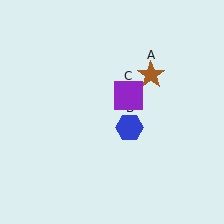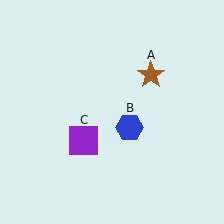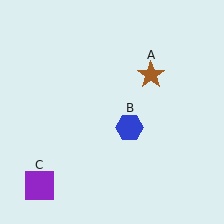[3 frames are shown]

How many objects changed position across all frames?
1 object changed position: purple square (object C).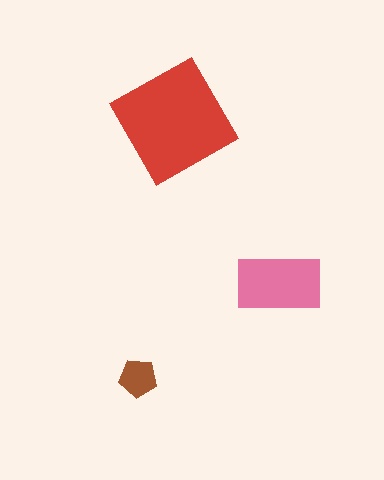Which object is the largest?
The red square.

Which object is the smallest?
The brown pentagon.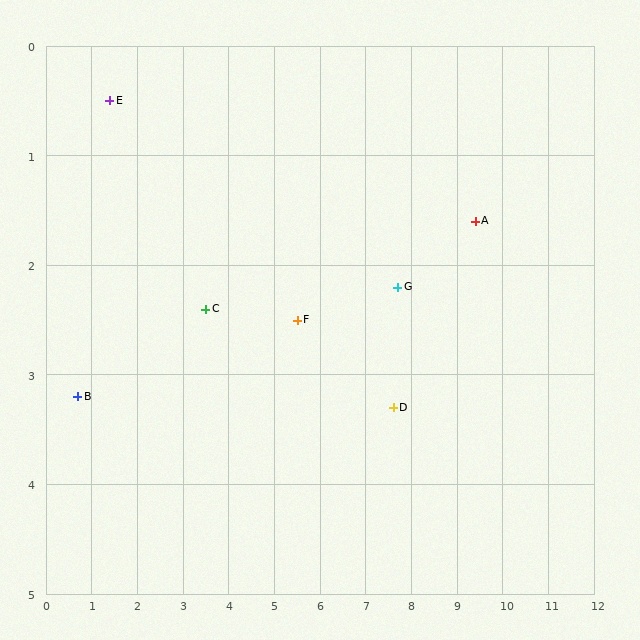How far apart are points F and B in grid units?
Points F and B are about 4.9 grid units apart.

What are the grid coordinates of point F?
Point F is at approximately (5.5, 2.5).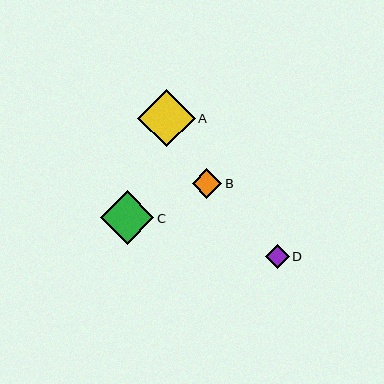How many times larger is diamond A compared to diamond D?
Diamond A is approximately 2.4 times the size of diamond D.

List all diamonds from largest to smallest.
From largest to smallest: A, C, B, D.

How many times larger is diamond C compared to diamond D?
Diamond C is approximately 2.2 times the size of diamond D.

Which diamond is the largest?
Diamond A is the largest with a size of approximately 58 pixels.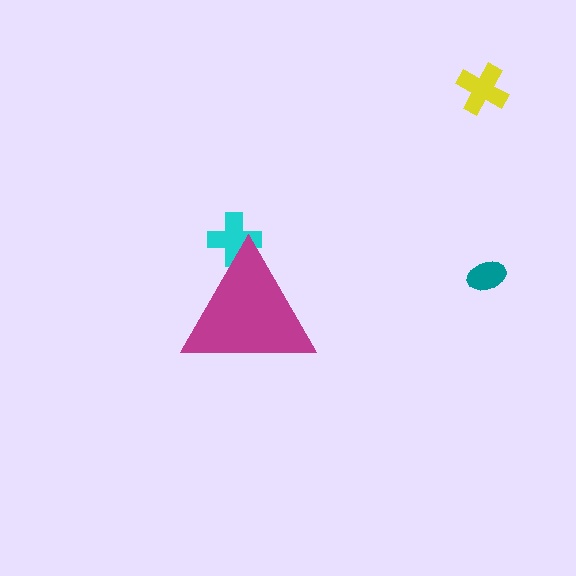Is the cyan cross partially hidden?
Yes, the cyan cross is partially hidden behind the magenta triangle.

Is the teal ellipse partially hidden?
No, the teal ellipse is fully visible.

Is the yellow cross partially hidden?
No, the yellow cross is fully visible.